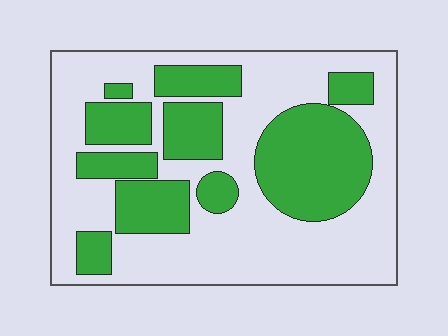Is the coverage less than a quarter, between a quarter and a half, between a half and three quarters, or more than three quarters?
Between a quarter and a half.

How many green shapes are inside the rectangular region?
10.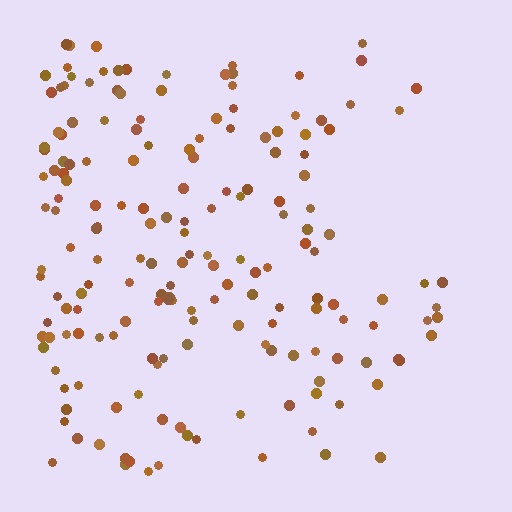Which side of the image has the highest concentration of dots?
The left.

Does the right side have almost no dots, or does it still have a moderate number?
Still a moderate number, just noticeably fewer than the left.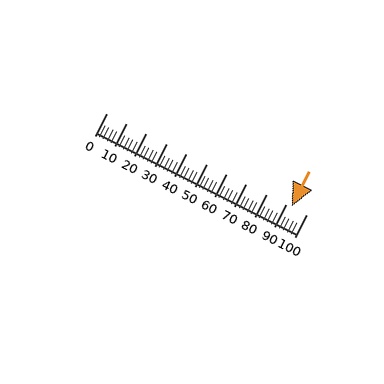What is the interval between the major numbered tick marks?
The major tick marks are spaced 10 units apart.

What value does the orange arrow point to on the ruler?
The orange arrow points to approximately 93.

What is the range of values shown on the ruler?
The ruler shows values from 0 to 100.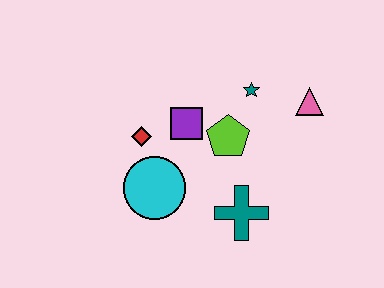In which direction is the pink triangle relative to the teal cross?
The pink triangle is above the teal cross.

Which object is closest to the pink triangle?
The teal star is closest to the pink triangle.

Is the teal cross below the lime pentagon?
Yes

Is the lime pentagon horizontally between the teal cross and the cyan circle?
Yes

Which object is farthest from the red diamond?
The pink triangle is farthest from the red diamond.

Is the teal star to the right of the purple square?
Yes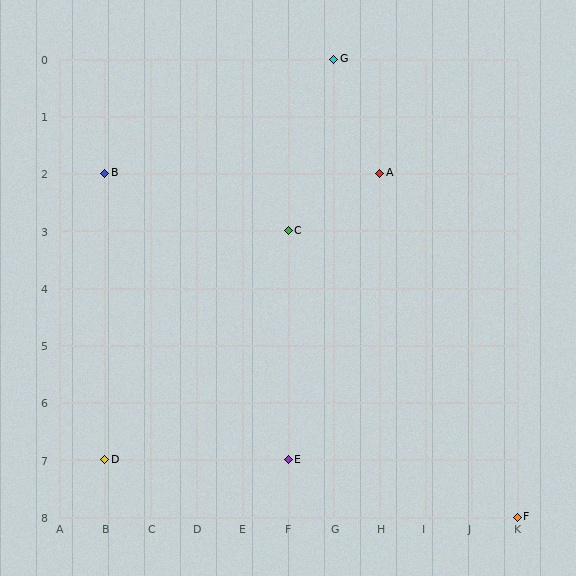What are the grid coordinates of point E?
Point E is at grid coordinates (F, 7).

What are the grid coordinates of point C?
Point C is at grid coordinates (F, 3).